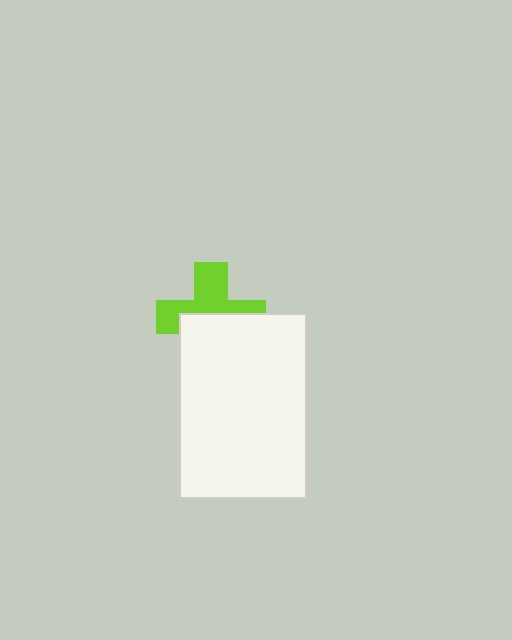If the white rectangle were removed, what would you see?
You would see the complete lime cross.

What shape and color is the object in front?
The object in front is a white rectangle.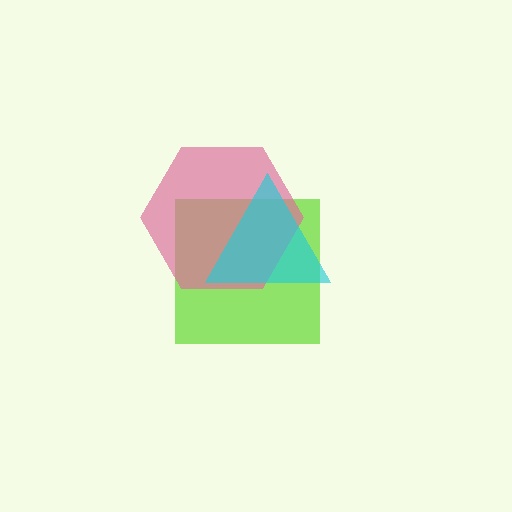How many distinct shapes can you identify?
There are 3 distinct shapes: a lime square, a pink hexagon, a cyan triangle.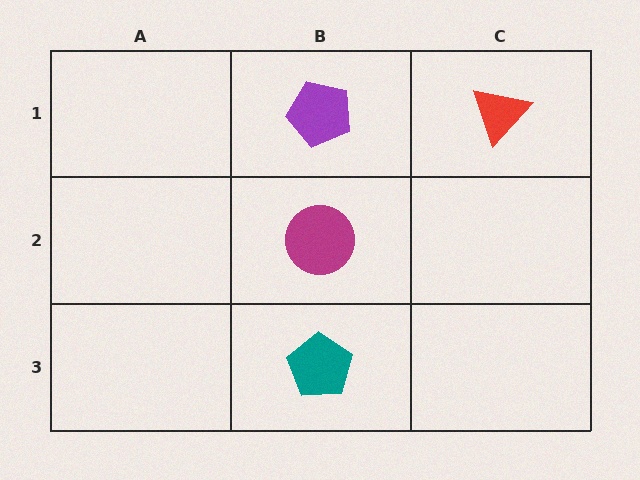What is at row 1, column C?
A red triangle.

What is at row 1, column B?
A purple pentagon.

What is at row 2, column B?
A magenta circle.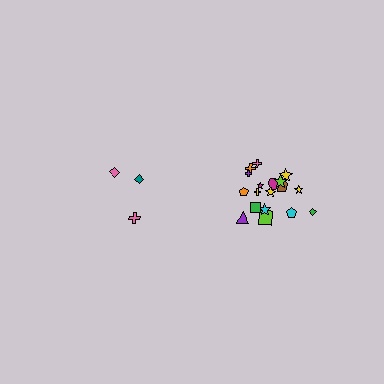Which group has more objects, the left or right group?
The right group.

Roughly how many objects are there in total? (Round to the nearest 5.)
Roughly 20 objects in total.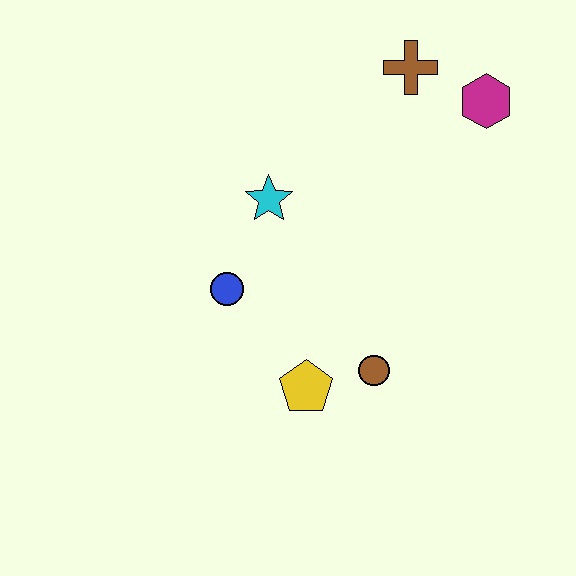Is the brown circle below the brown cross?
Yes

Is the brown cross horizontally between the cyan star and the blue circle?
No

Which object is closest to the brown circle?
The yellow pentagon is closest to the brown circle.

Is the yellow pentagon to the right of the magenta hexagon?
No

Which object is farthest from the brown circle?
The brown cross is farthest from the brown circle.